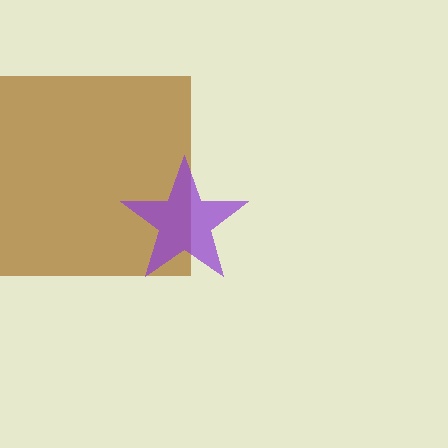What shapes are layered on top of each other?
The layered shapes are: a brown square, a purple star.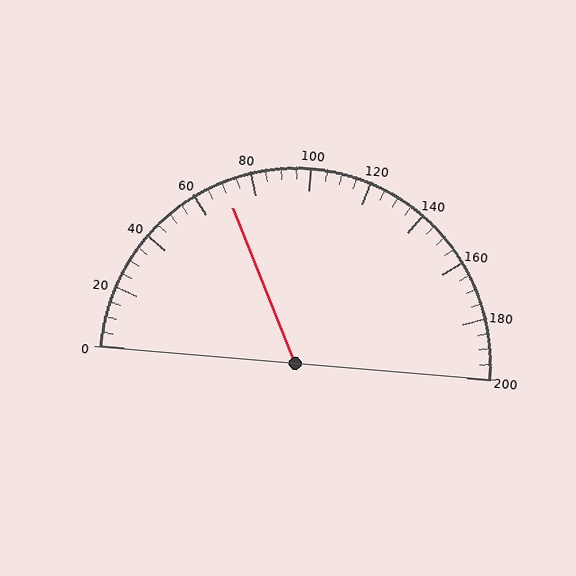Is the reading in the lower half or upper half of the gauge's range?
The reading is in the lower half of the range (0 to 200).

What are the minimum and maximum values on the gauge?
The gauge ranges from 0 to 200.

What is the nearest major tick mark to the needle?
The nearest major tick mark is 80.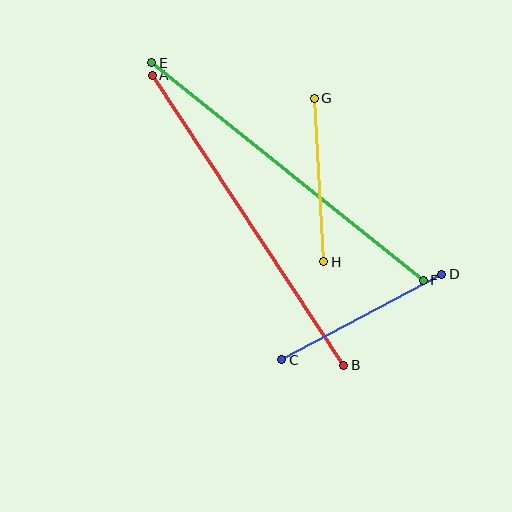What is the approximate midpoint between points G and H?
The midpoint is at approximately (319, 180) pixels.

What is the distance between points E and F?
The distance is approximately 348 pixels.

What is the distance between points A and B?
The distance is approximately 348 pixels.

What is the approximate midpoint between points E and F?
The midpoint is at approximately (288, 172) pixels.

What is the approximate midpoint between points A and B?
The midpoint is at approximately (248, 220) pixels.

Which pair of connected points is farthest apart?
Points E and F are farthest apart.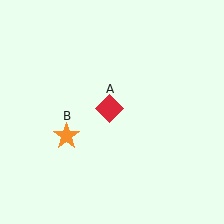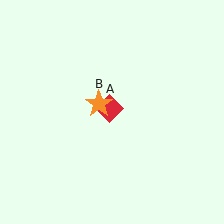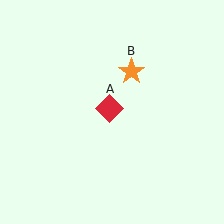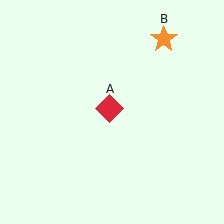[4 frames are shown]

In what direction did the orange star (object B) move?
The orange star (object B) moved up and to the right.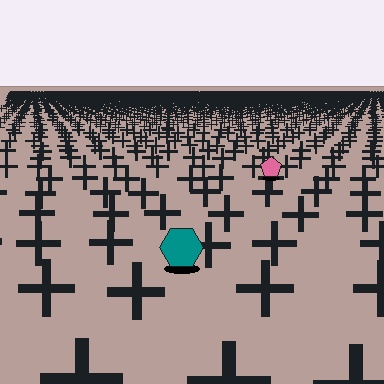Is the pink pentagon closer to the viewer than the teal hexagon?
No. The teal hexagon is closer — you can tell from the texture gradient: the ground texture is coarser near it.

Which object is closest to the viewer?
The teal hexagon is closest. The texture marks near it are larger and more spread out.